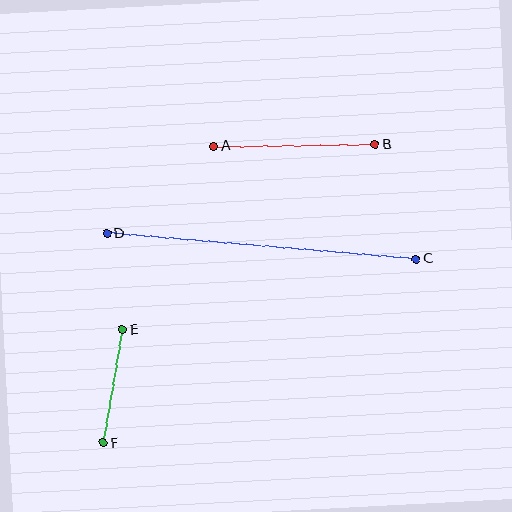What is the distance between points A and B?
The distance is approximately 161 pixels.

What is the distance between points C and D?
The distance is approximately 311 pixels.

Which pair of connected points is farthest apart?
Points C and D are farthest apart.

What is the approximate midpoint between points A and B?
The midpoint is at approximately (295, 145) pixels.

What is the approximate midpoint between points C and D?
The midpoint is at approximately (261, 246) pixels.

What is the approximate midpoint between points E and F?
The midpoint is at approximately (113, 386) pixels.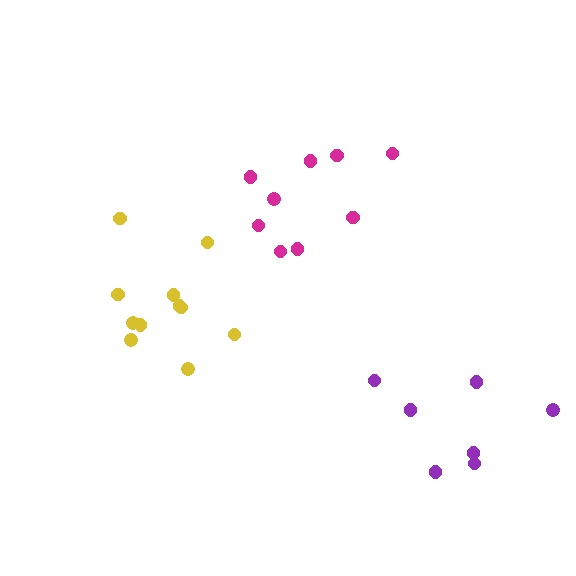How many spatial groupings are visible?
There are 3 spatial groupings.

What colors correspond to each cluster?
The clusters are colored: purple, yellow, magenta.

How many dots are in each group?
Group 1: 7 dots, Group 2: 11 dots, Group 3: 9 dots (27 total).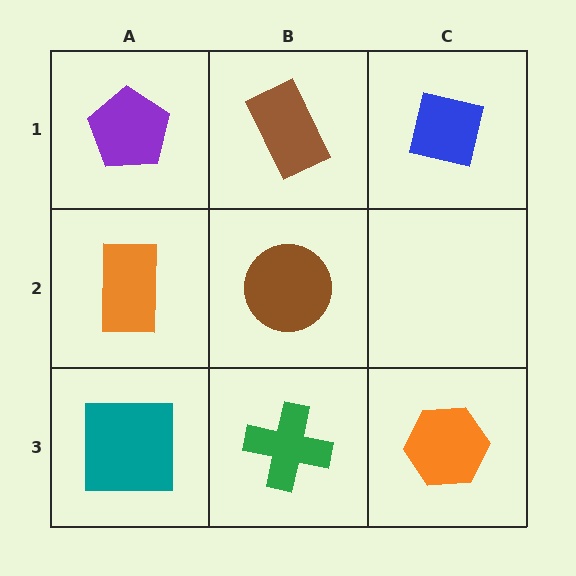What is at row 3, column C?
An orange hexagon.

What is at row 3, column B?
A green cross.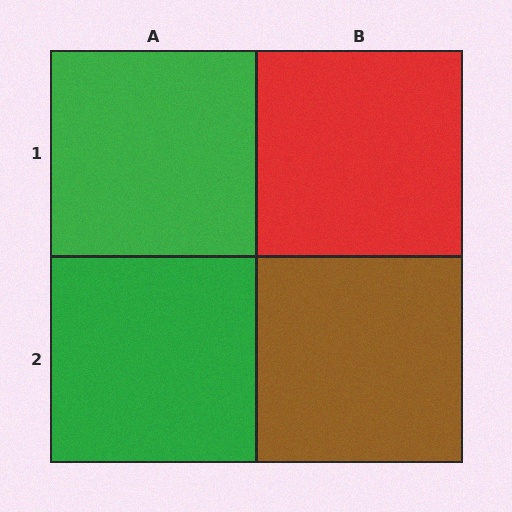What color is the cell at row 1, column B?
Red.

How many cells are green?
2 cells are green.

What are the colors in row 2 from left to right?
Green, brown.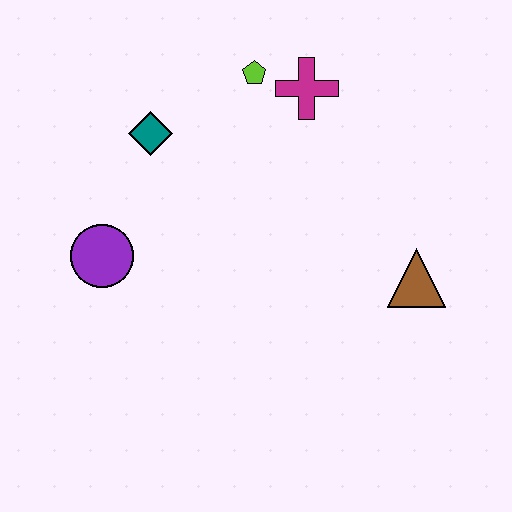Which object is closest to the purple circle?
The teal diamond is closest to the purple circle.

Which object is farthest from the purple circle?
The brown triangle is farthest from the purple circle.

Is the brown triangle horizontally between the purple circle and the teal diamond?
No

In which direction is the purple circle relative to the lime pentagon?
The purple circle is below the lime pentagon.